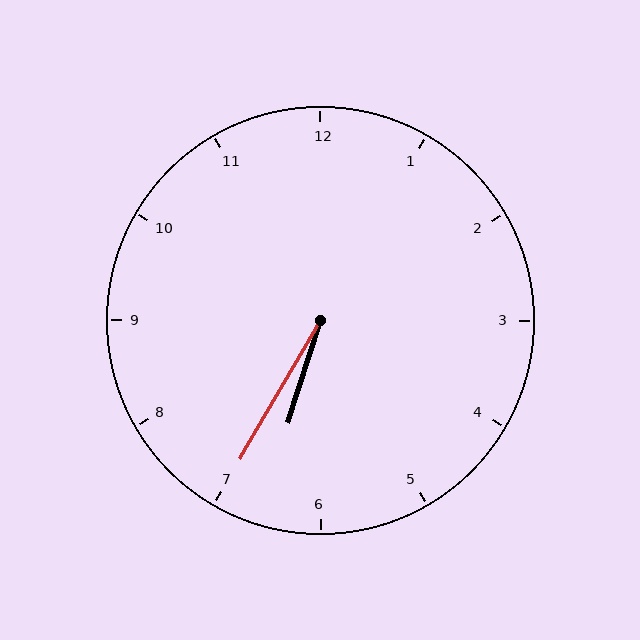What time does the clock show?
6:35.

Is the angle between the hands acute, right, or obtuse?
It is acute.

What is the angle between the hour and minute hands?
Approximately 12 degrees.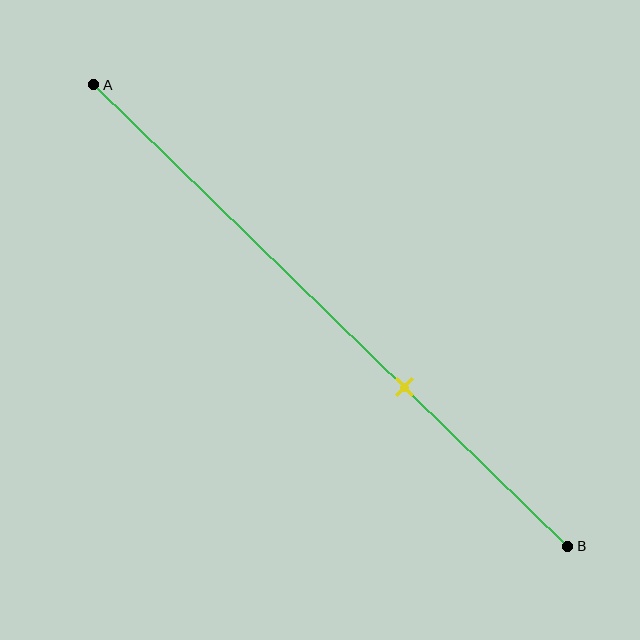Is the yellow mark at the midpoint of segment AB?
No, the mark is at about 65% from A, not at the 50% midpoint.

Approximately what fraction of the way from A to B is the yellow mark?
The yellow mark is approximately 65% of the way from A to B.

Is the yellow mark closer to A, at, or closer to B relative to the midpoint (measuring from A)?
The yellow mark is closer to point B than the midpoint of segment AB.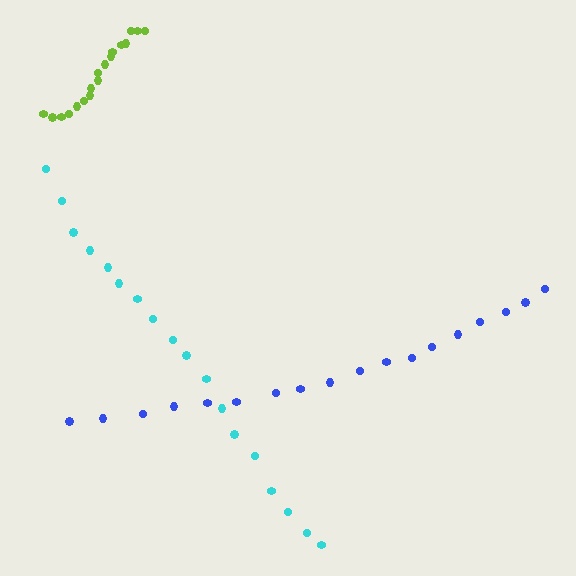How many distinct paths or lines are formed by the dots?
There are 3 distinct paths.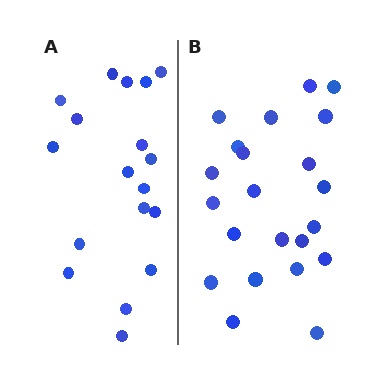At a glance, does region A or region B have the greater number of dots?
Region B (the right region) has more dots.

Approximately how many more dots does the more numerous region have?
Region B has about 4 more dots than region A.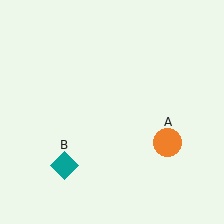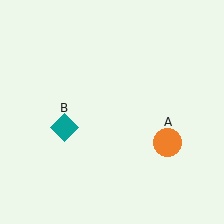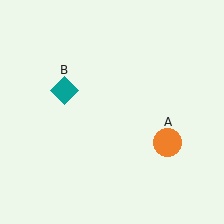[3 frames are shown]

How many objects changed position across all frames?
1 object changed position: teal diamond (object B).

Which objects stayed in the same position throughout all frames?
Orange circle (object A) remained stationary.